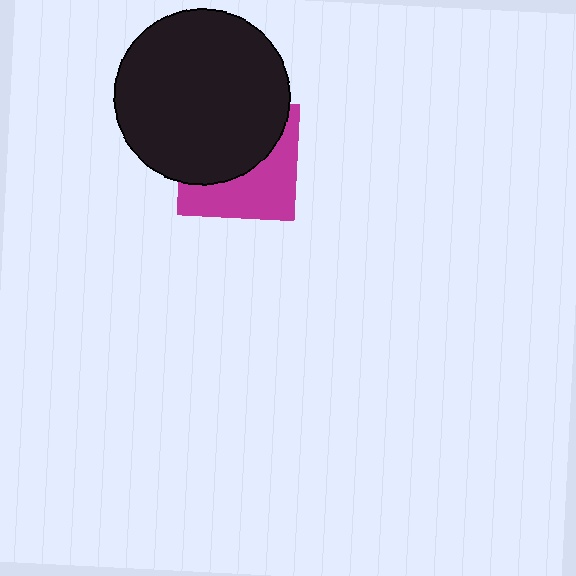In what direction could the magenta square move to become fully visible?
The magenta square could move down. That would shift it out from behind the black circle entirely.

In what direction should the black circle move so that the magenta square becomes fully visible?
The black circle should move up. That is the shortest direction to clear the overlap and leave the magenta square fully visible.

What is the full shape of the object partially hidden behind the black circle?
The partially hidden object is a magenta square.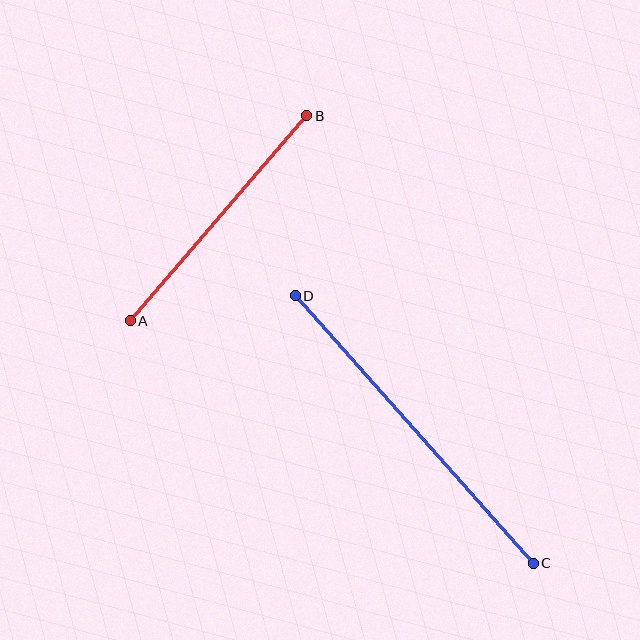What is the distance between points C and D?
The distance is approximately 358 pixels.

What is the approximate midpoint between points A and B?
The midpoint is at approximately (219, 218) pixels.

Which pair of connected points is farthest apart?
Points C and D are farthest apart.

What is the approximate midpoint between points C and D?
The midpoint is at approximately (414, 429) pixels.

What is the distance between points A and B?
The distance is approximately 271 pixels.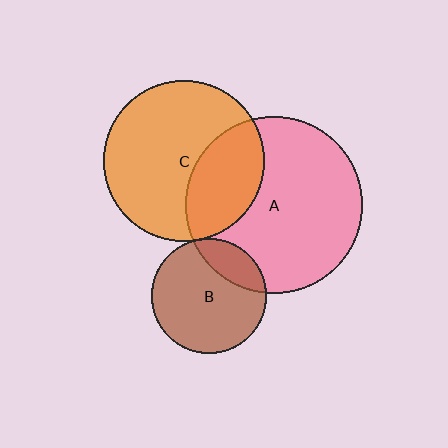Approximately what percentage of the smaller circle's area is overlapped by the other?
Approximately 35%.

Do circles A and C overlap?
Yes.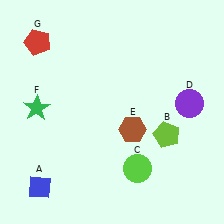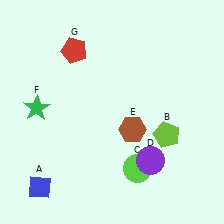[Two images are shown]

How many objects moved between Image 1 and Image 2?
2 objects moved between the two images.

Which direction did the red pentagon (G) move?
The red pentagon (G) moved right.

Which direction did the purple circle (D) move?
The purple circle (D) moved down.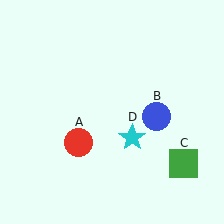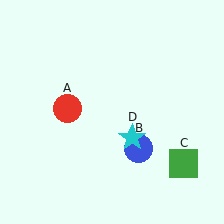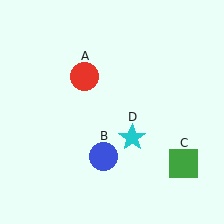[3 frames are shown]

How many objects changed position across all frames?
2 objects changed position: red circle (object A), blue circle (object B).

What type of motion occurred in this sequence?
The red circle (object A), blue circle (object B) rotated clockwise around the center of the scene.